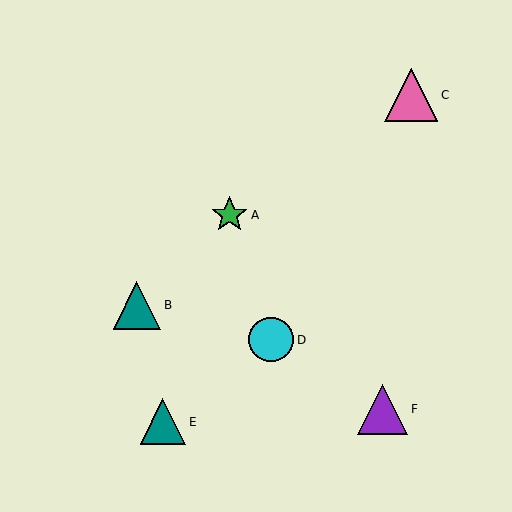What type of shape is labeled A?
Shape A is a green star.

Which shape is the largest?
The pink triangle (labeled C) is the largest.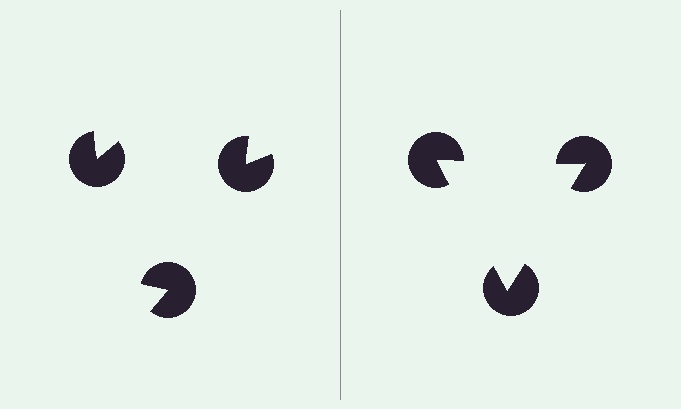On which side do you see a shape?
An illusory triangle appears on the right side. On the left side the wedge cuts are rotated, so no coherent shape forms.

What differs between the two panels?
The pac-man discs are positioned identically on both sides; only the wedge orientations differ. On the right they align to a triangle; on the left they are misaligned.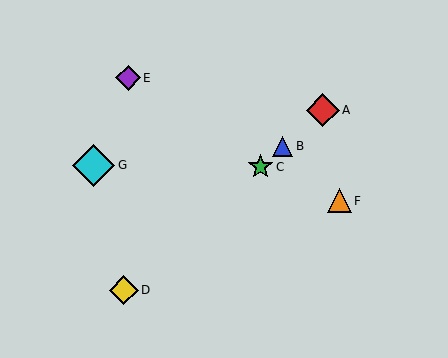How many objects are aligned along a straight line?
4 objects (A, B, C, D) are aligned along a straight line.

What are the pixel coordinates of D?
Object D is at (124, 290).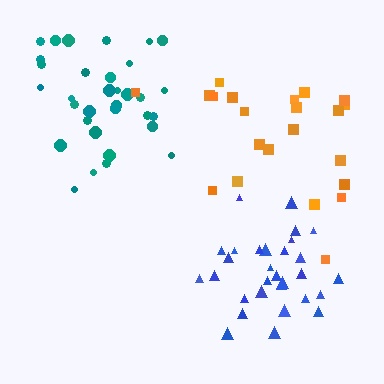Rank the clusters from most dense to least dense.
blue, teal, orange.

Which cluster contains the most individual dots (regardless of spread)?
Teal (33).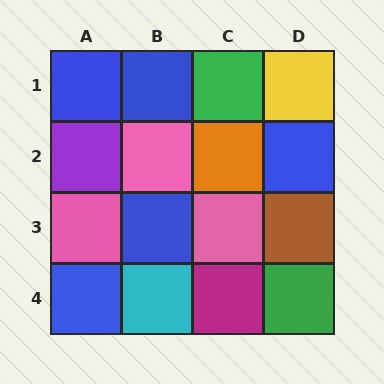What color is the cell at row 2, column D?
Blue.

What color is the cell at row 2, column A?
Purple.